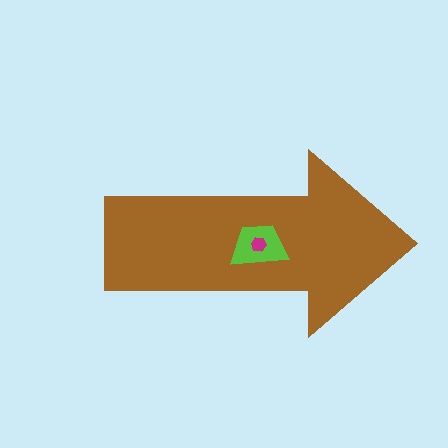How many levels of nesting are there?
3.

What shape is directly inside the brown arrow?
The lime trapezoid.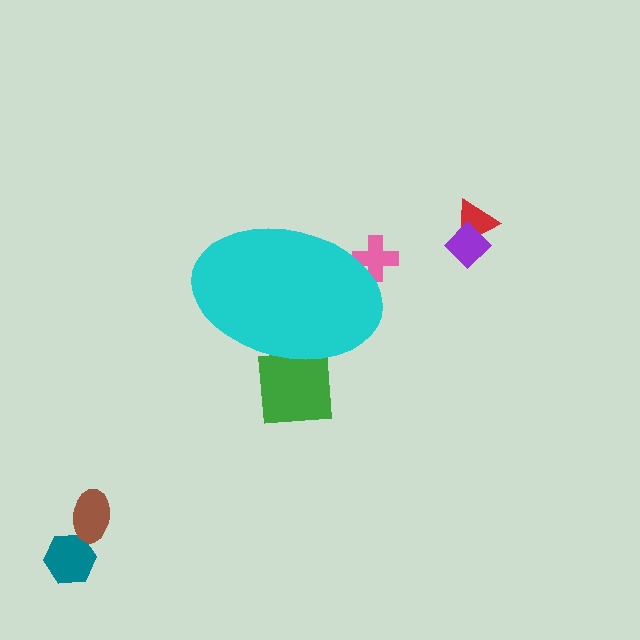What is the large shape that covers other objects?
A cyan ellipse.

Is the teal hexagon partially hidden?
No, the teal hexagon is fully visible.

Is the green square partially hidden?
Yes, the green square is partially hidden behind the cyan ellipse.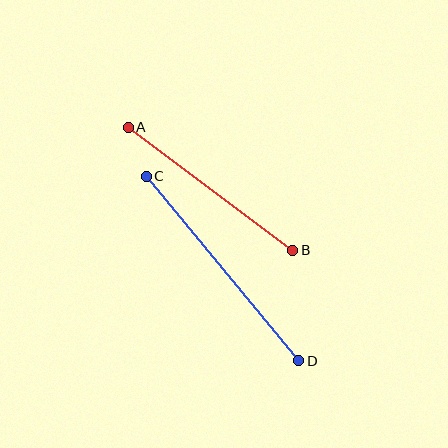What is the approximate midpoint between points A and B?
The midpoint is at approximately (211, 189) pixels.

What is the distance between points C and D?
The distance is approximately 240 pixels.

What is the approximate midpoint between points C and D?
The midpoint is at approximately (223, 268) pixels.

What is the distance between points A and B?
The distance is approximately 206 pixels.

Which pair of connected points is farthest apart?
Points C and D are farthest apart.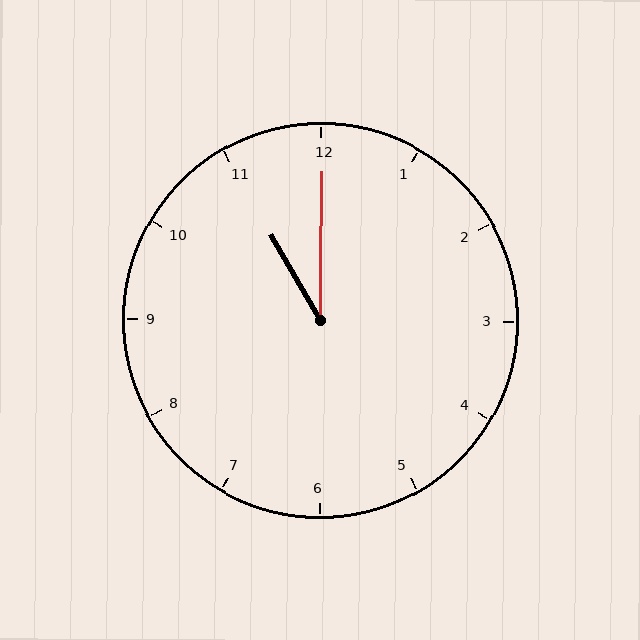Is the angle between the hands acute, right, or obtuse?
It is acute.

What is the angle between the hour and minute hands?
Approximately 30 degrees.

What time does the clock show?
11:00.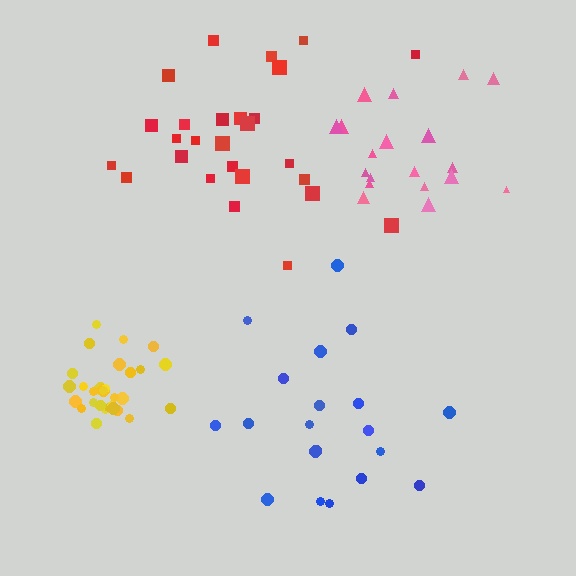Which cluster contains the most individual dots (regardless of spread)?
Yellow (30).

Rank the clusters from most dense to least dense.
yellow, blue, red, pink.